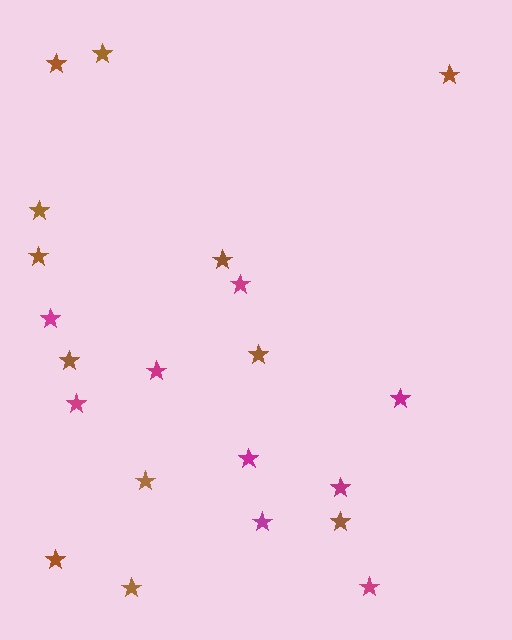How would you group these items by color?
There are 2 groups: one group of brown stars (12) and one group of magenta stars (9).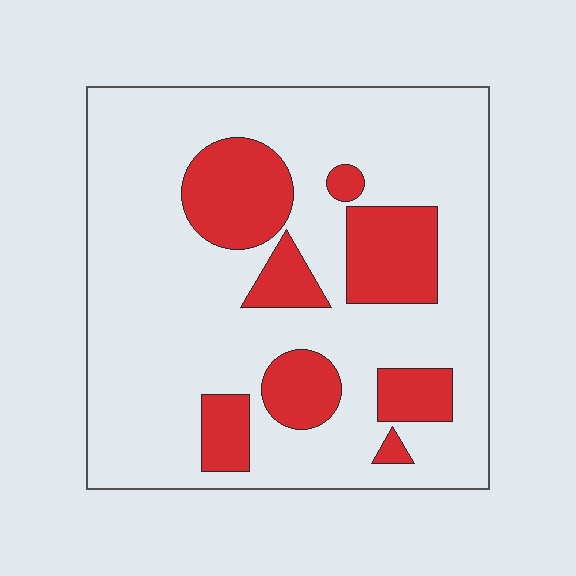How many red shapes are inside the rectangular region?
8.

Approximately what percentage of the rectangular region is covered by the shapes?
Approximately 25%.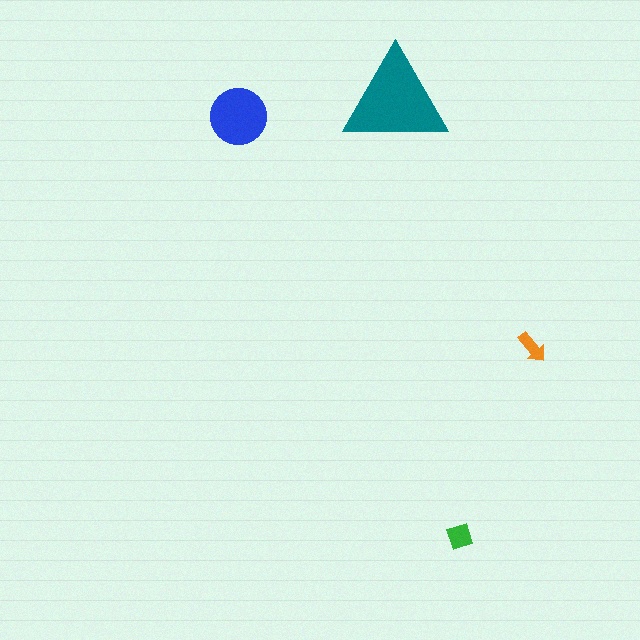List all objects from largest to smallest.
The teal triangle, the blue circle, the green diamond, the orange arrow.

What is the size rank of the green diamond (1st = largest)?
3rd.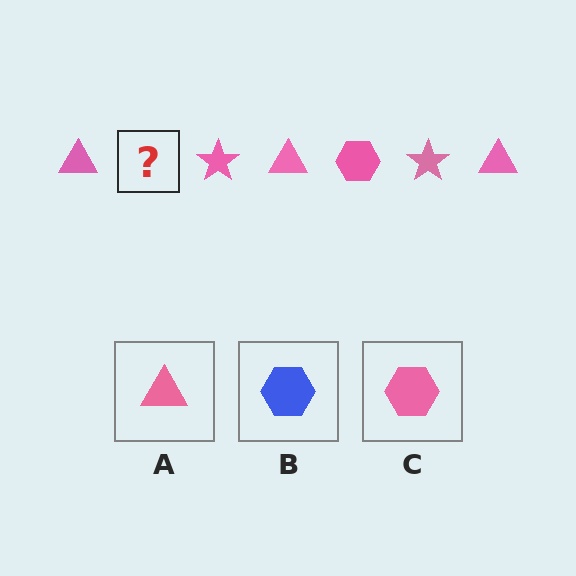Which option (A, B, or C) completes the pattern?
C.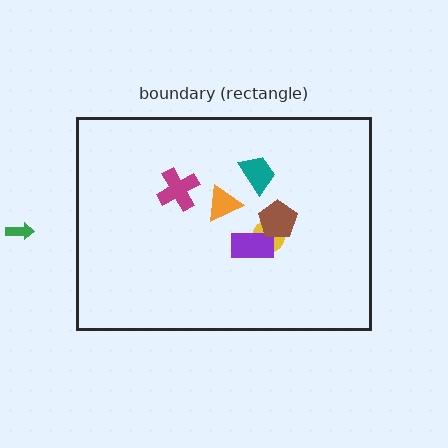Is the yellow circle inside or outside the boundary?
Inside.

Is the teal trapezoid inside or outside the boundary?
Inside.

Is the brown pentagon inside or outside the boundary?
Inside.